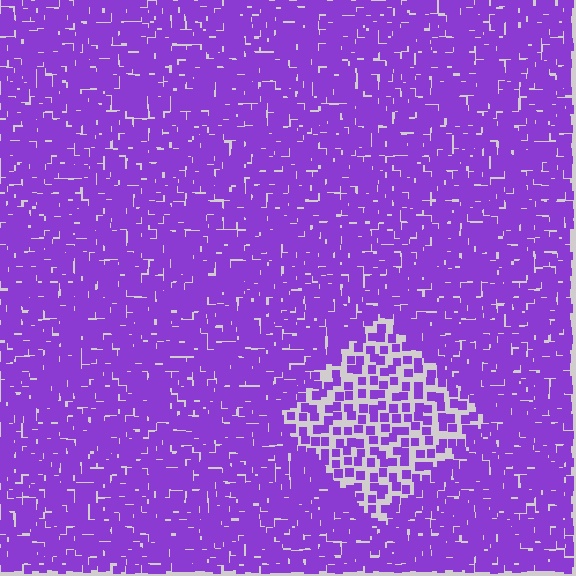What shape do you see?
I see a diamond.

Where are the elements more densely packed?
The elements are more densely packed outside the diamond boundary.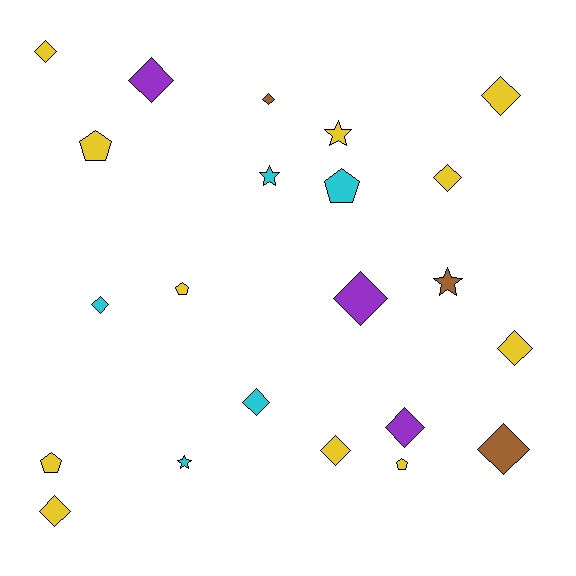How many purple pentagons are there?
There are no purple pentagons.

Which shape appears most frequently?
Diamond, with 13 objects.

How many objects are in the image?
There are 22 objects.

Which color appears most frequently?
Yellow, with 11 objects.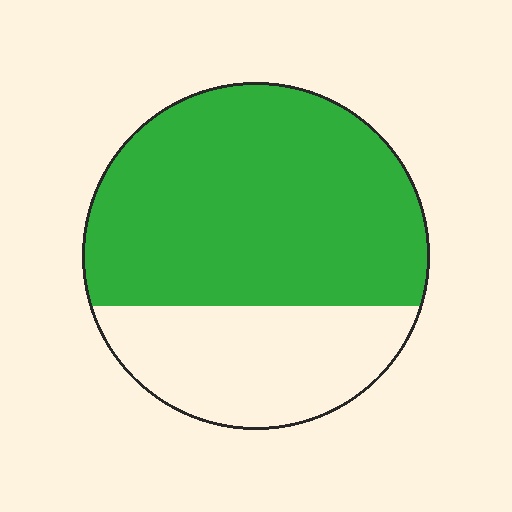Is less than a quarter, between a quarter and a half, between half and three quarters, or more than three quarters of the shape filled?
Between half and three quarters.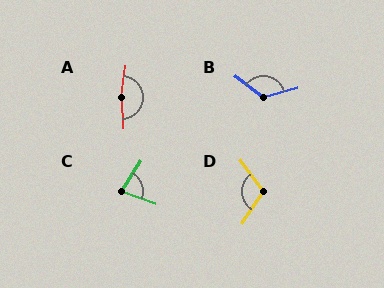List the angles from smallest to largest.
C (77°), D (109°), B (129°), A (169°).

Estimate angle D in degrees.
Approximately 109 degrees.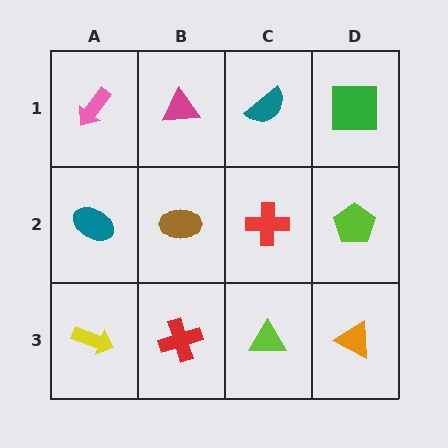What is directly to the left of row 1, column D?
A teal semicircle.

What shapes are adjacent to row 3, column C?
A red cross (row 2, column C), a red cross (row 3, column B), an orange triangle (row 3, column D).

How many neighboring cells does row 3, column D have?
2.